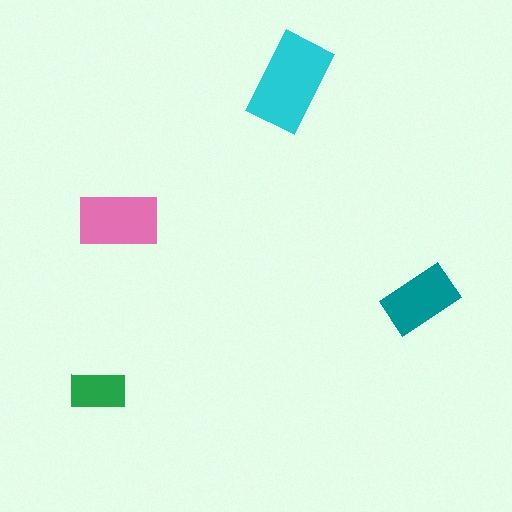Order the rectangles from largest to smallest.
the cyan one, the pink one, the teal one, the green one.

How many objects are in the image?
There are 4 objects in the image.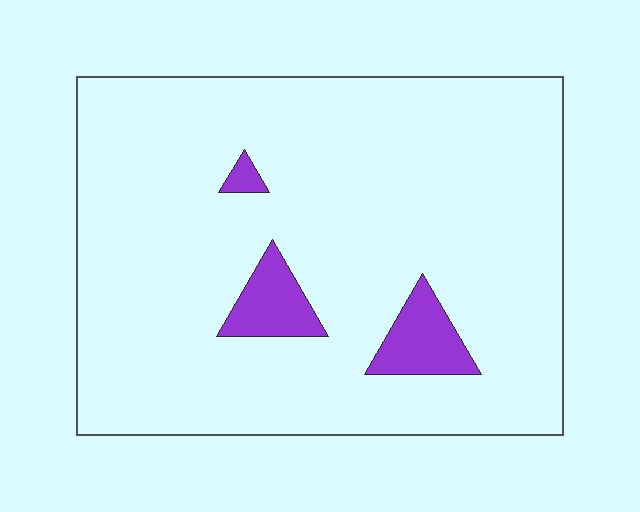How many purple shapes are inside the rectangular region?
3.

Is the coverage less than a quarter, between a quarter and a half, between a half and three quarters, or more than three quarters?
Less than a quarter.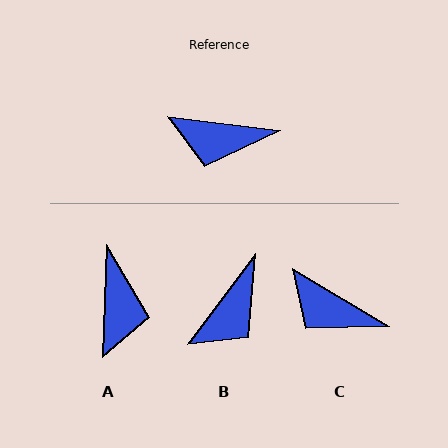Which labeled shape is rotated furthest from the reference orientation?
A, about 95 degrees away.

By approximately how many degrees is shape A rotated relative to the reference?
Approximately 95 degrees counter-clockwise.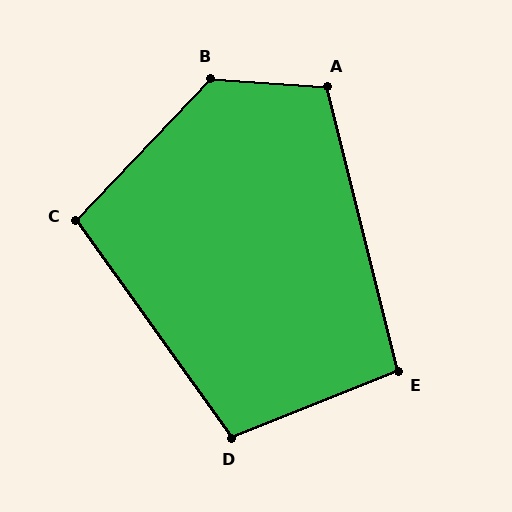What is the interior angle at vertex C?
Approximately 101 degrees (obtuse).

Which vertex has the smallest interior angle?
E, at approximately 98 degrees.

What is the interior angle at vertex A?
Approximately 108 degrees (obtuse).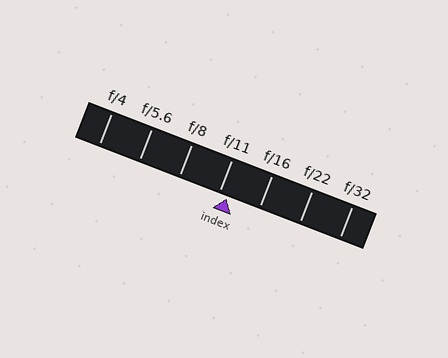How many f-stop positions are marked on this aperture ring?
There are 7 f-stop positions marked.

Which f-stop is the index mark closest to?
The index mark is closest to f/11.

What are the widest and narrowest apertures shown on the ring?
The widest aperture shown is f/4 and the narrowest is f/32.